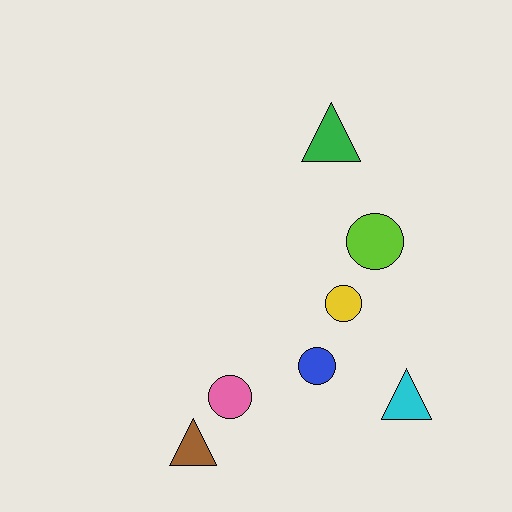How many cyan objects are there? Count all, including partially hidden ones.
There is 1 cyan object.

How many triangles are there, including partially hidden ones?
There are 3 triangles.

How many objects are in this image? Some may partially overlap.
There are 7 objects.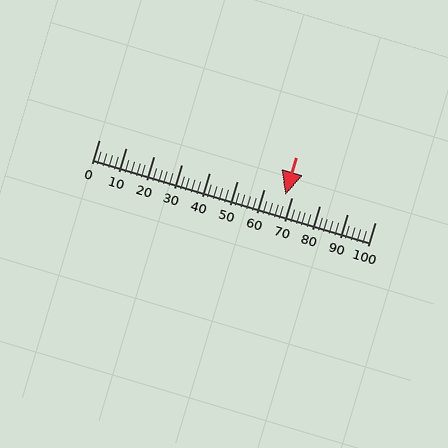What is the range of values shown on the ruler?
The ruler shows values from 0 to 100.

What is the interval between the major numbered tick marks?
The major tick marks are spaced 10 units apart.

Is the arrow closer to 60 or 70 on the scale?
The arrow is closer to 70.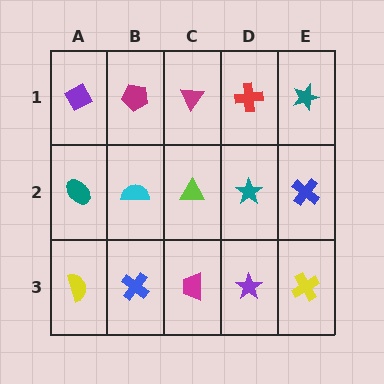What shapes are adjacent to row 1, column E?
A blue cross (row 2, column E), a red cross (row 1, column D).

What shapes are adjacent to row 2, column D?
A red cross (row 1, column D), a purple star (row 3, column D), a lime triangle (row 2, column C), a blue cross (row 2, column E).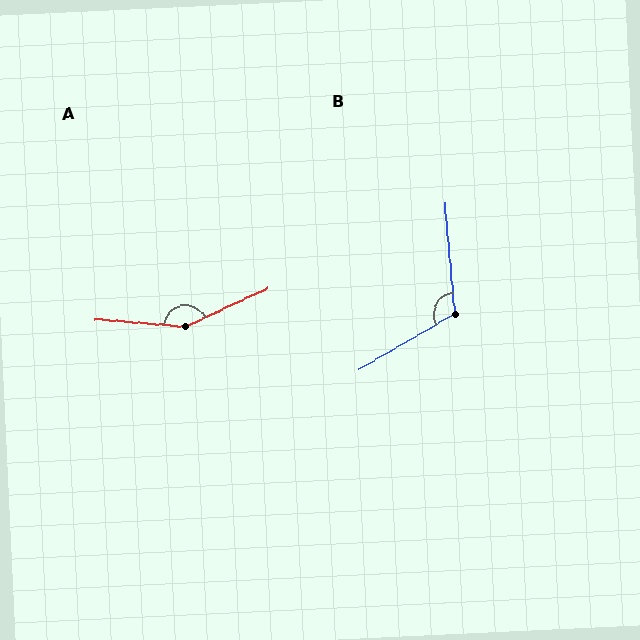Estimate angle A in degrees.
Approximately 151 degrees.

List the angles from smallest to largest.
B (115°), A (151°).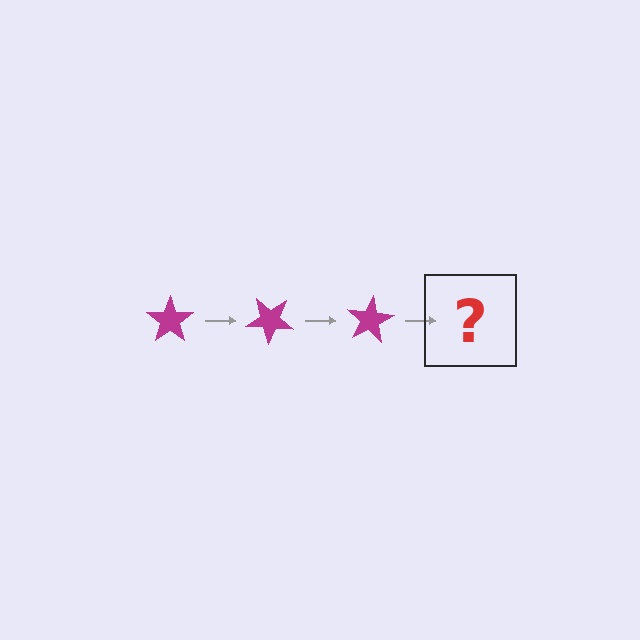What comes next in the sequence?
The next element should be a magenta star rotated 120 degrees.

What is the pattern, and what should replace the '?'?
The pattern is that the star rotates 40 degrees each step. The '?' should be a magenta star rotated 120 degrees.